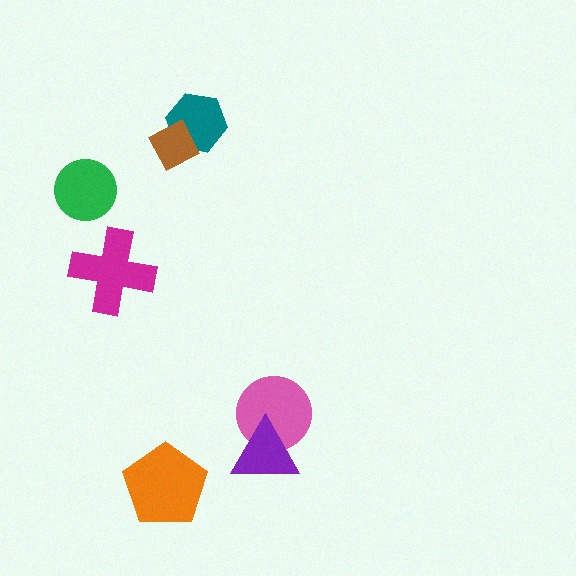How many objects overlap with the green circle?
0 objects overlap with the green circle.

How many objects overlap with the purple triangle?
1 object overlaps with the purple triangle.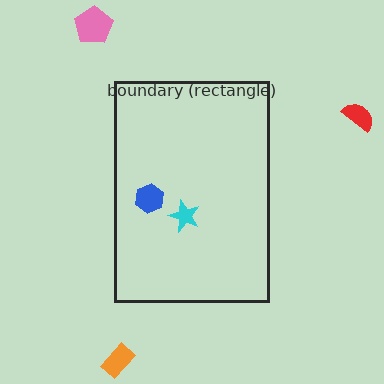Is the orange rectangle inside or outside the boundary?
Outside.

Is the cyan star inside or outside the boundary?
Inside.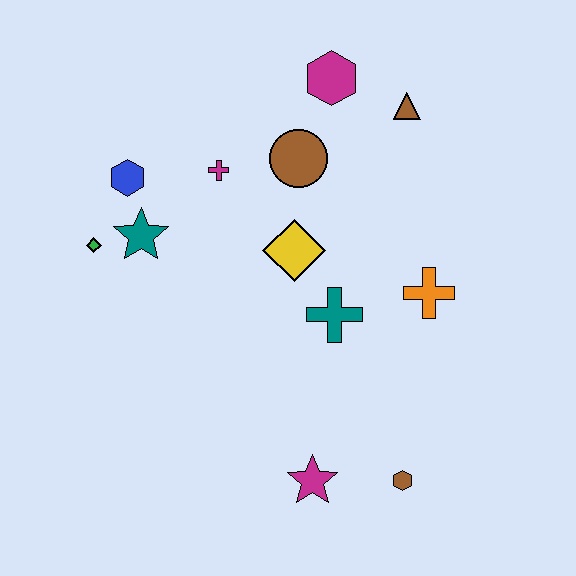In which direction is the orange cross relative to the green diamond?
The orange cross is to the right of the green diamond.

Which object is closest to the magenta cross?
The brown circle is closest to the magenta cross.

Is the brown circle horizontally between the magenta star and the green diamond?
Yes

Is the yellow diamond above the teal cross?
Yes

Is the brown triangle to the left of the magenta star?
No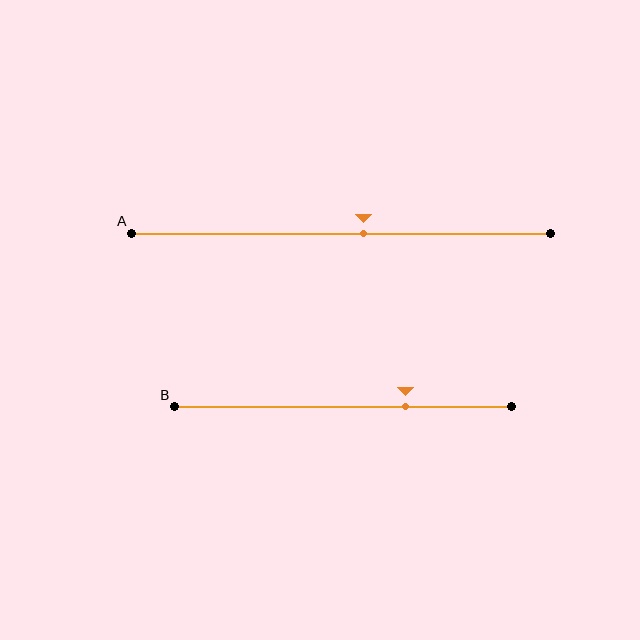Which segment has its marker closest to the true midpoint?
Segment A has its marker closest to the true midpoint.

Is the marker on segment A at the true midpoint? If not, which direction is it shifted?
No, the marker on segment A is shifted to the right by about 5% of the segment length.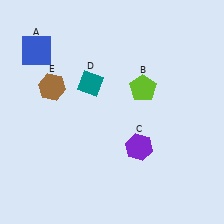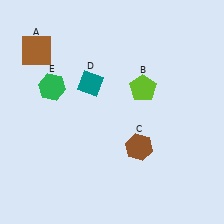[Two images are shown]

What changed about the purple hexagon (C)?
In Image 1, C is purple. In Image 2, it changed to brown.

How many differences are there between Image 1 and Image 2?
There are 3 differences between the two images.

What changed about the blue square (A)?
In Image 1, A is blue. In Image 2, it changed to brown.